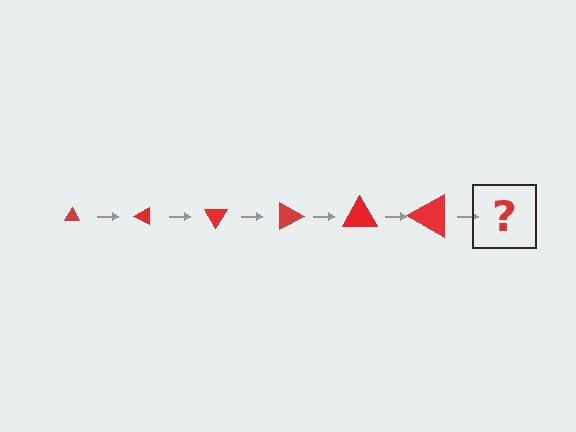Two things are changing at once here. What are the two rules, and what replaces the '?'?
The two rules are that the triangle grows larger each step and it rotates 30 degrees each step. The '?' should be a triangle, larger than the previous one and rotated 180 degrees from the start.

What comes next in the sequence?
The next element should be a triangle, larger than the previous one and rotated 180 degrees from the start.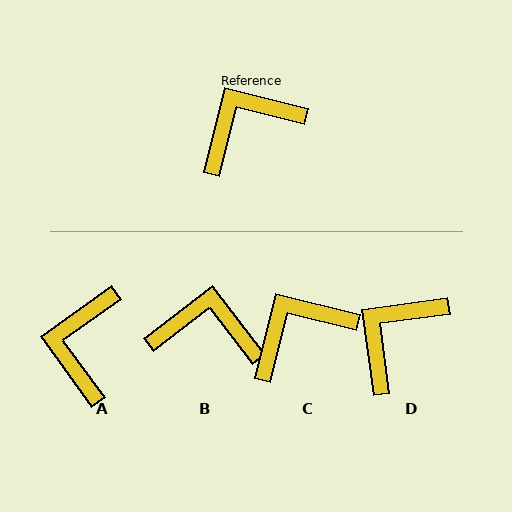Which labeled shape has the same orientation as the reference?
C.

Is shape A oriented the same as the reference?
No, it is off by about 50 degrees.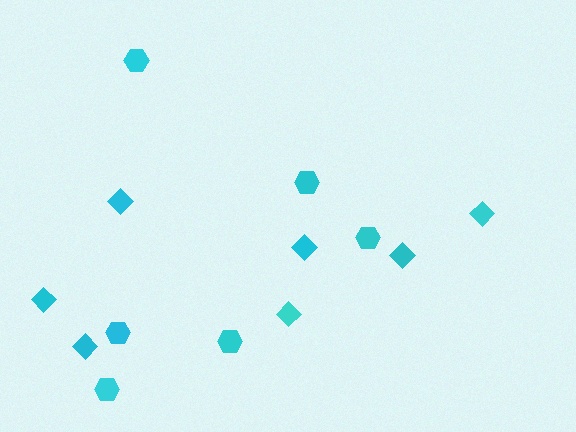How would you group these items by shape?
There are 2 groups: one group of hexagons (6) and one group of diamonds (7).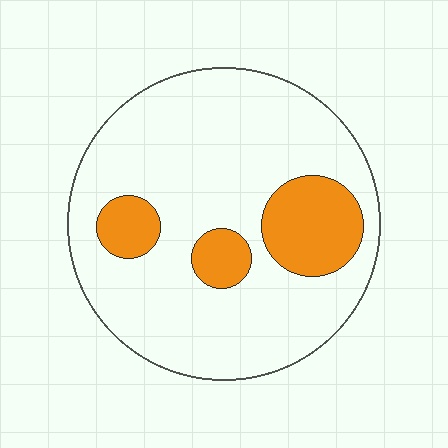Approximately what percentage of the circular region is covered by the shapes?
Approximately 20%.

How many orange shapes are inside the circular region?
3.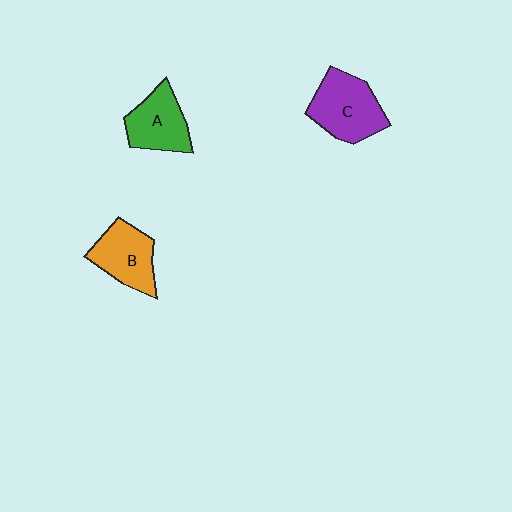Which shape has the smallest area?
Shape A (green).